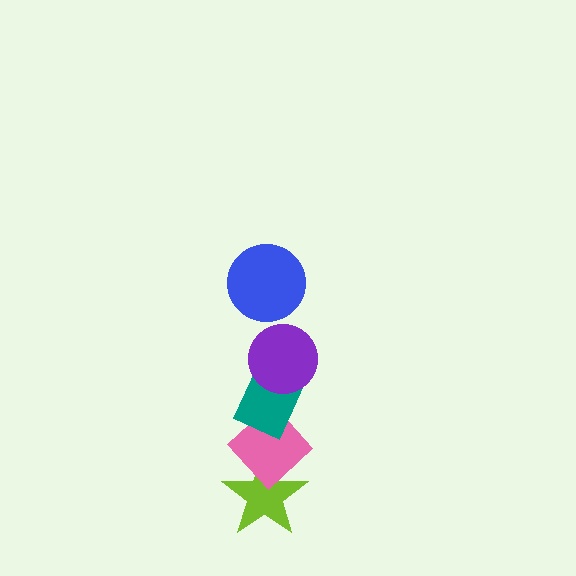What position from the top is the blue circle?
The blue circle is 1st from the top.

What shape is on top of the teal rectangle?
The purple circle is on top of the teal rectangle.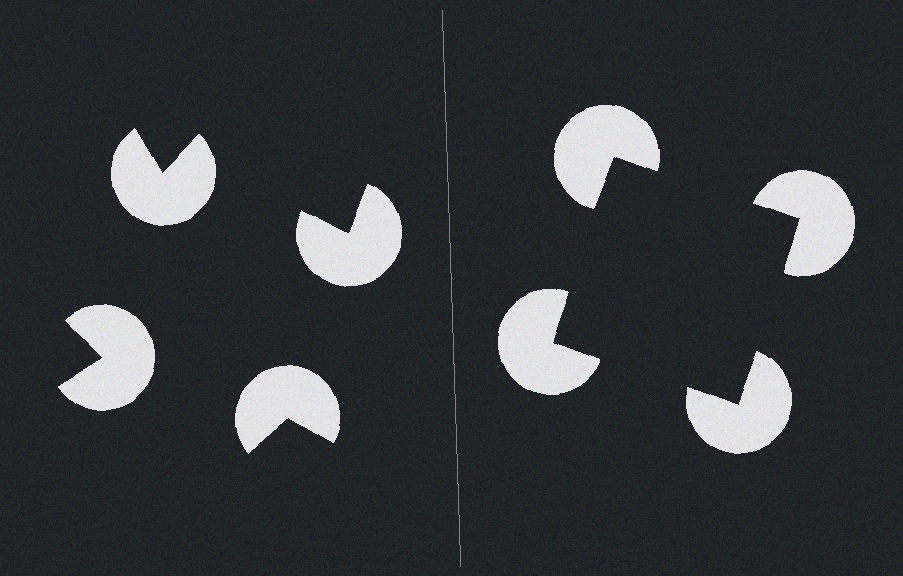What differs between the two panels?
The pac-man discs are positioned identically on both sides; only the wedge orientations differ. On the right they align to a square; on the left they are misaligned.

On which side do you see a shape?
An illusory square appears on the right side. On the left side the wedge cuts are rotated, so no coherent shape forms.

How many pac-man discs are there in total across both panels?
8 — 4 on each side.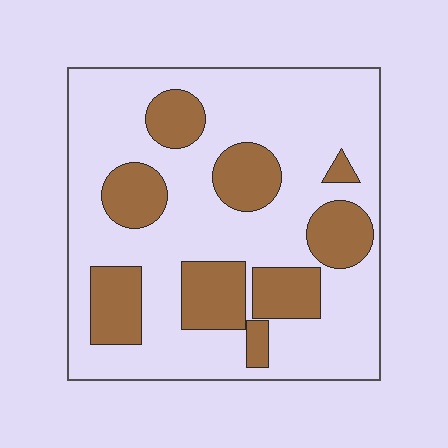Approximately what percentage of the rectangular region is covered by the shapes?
Approximately 30%.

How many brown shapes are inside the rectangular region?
9.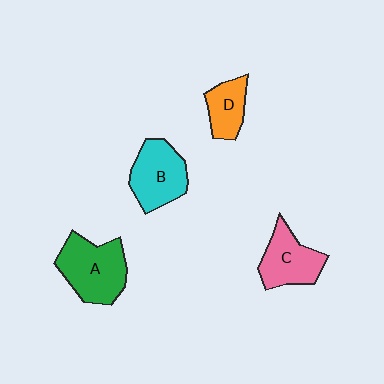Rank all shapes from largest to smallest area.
From largest to smallest: A (green), B (cyan), C (pink), D (orange).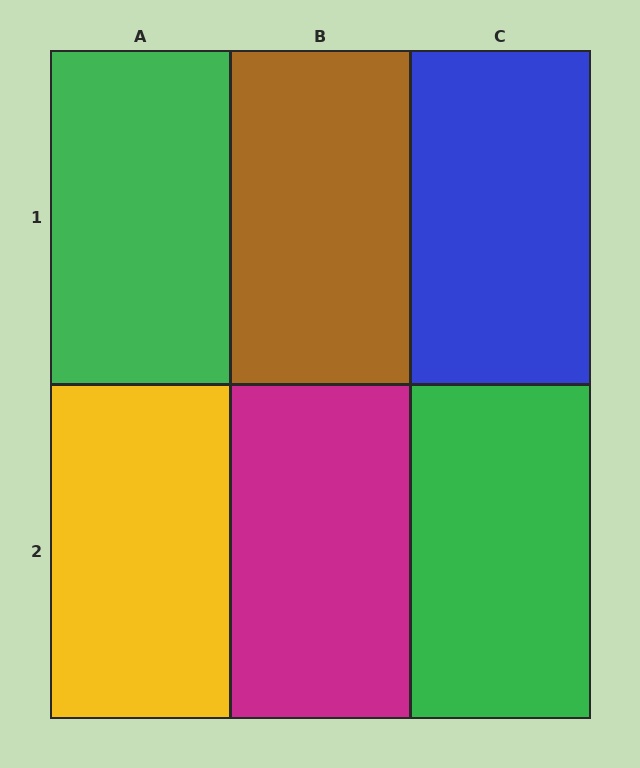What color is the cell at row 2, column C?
Green.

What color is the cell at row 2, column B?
Magenta.